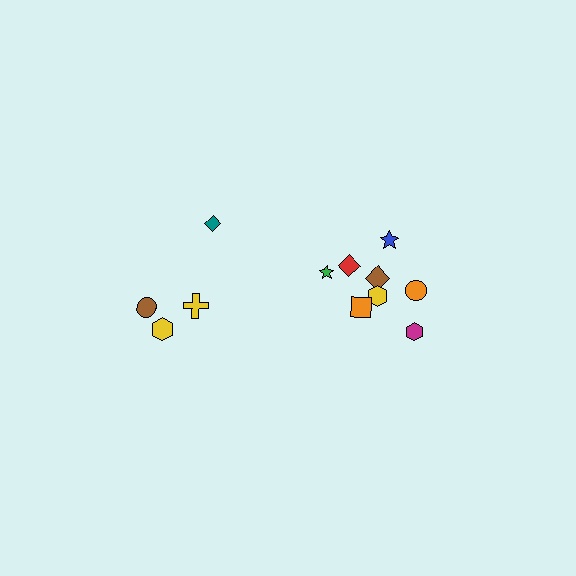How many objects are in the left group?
There are 4 objects.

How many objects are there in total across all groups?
There are 12 objects.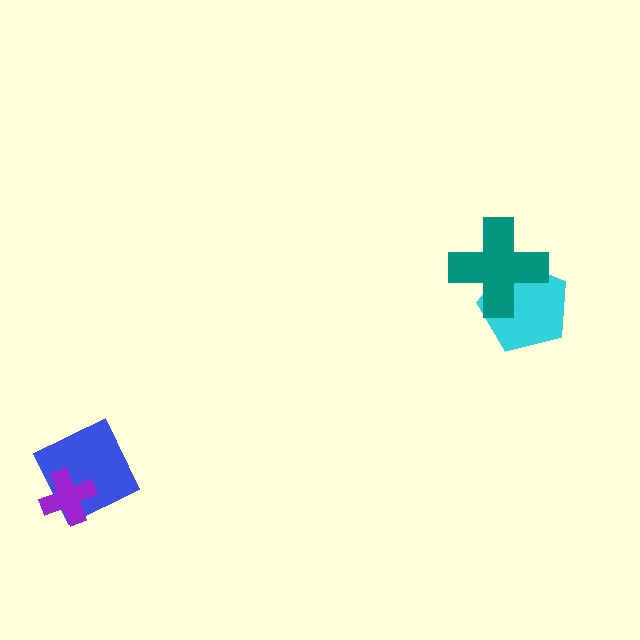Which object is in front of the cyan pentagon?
The teal cross is in front of the cyan pentagon.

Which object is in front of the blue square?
The purple cross is in front of the blue square.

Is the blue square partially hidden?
Yes, it is partially covered by another shape.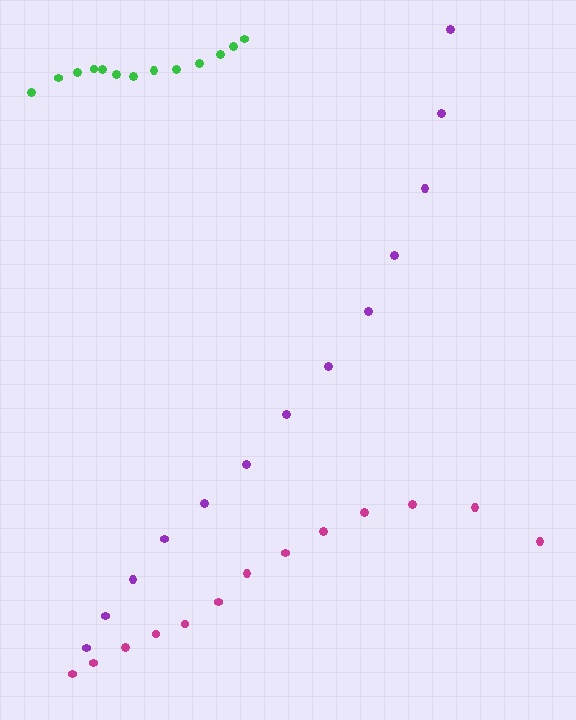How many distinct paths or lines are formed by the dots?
There are 3 distinct paths.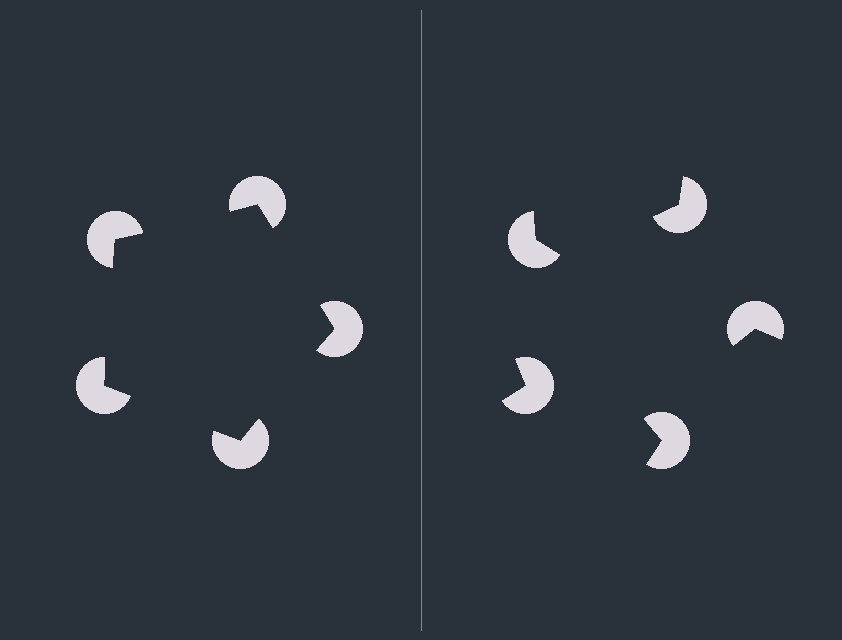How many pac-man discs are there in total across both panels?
10 — 5 on each side.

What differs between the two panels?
The pac-man discs are positioned identically on both sides; only the wedge orientations differ. On the left they align to a pentagon; on the right they are misaligned.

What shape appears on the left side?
An illusory pentagon.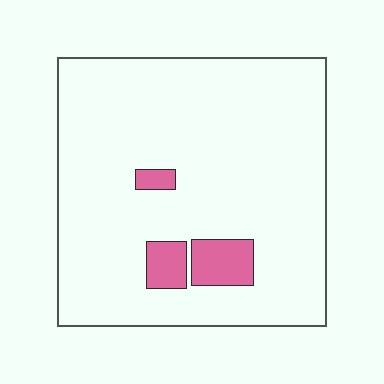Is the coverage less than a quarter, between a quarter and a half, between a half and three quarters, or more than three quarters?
Less than a quarter.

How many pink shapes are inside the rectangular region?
3.